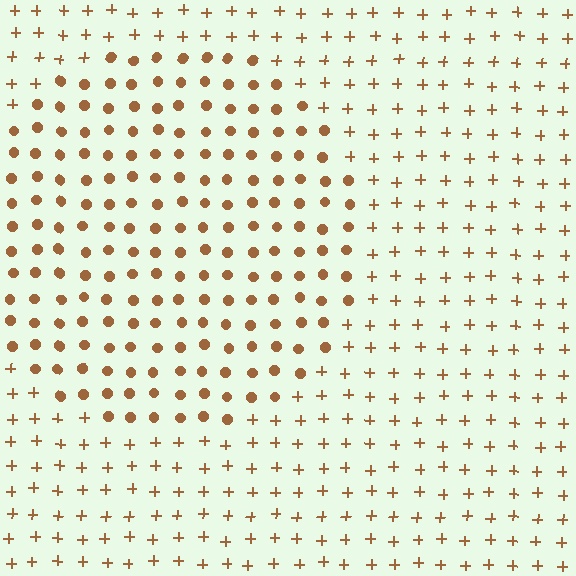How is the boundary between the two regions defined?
The boundary is defined by a change in element shape: circles inside vs. plus signs outside. All elements share the same color and spacing.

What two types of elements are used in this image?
The image uses circles inside the circle region and plus signs outside it.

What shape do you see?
I see a circle.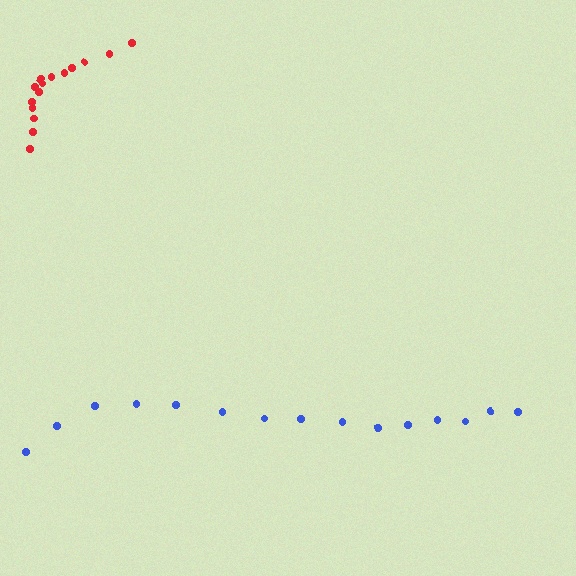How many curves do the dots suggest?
There are 2 distinct paths.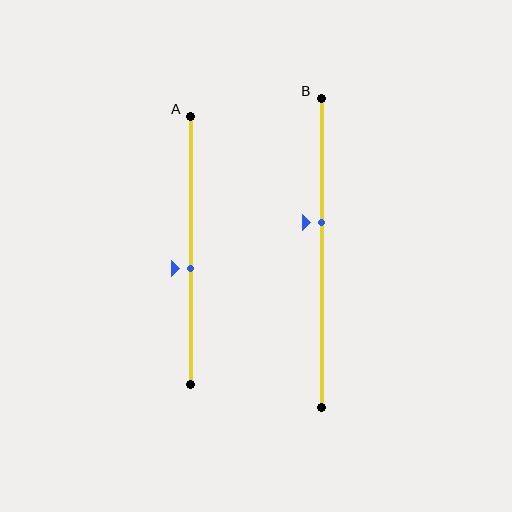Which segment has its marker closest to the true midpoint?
Segment A has its marker closest to the true midpoint.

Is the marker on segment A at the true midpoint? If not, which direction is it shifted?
No, the marker on segment A is shifted downward by about 7% of the segment length.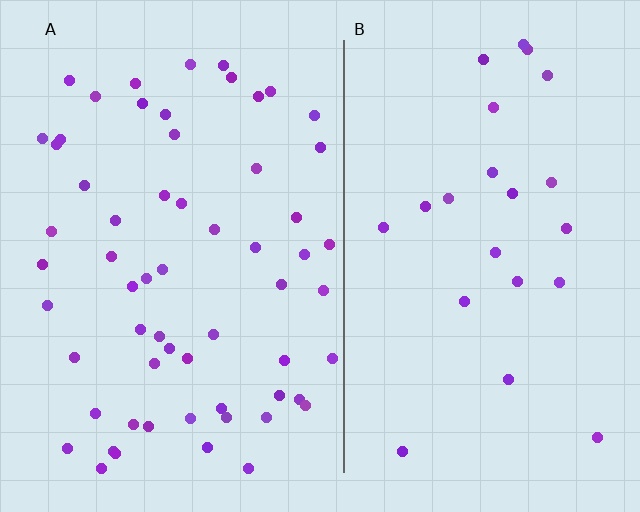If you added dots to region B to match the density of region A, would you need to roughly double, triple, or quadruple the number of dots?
Approximately triple.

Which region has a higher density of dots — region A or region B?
A (the left).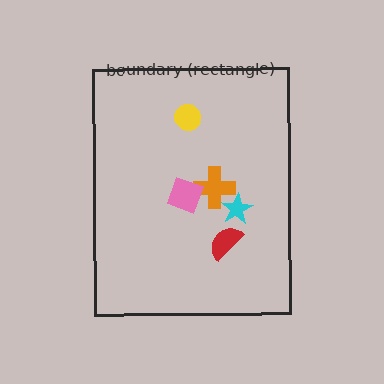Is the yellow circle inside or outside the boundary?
Inside.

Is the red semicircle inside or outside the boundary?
Inside.